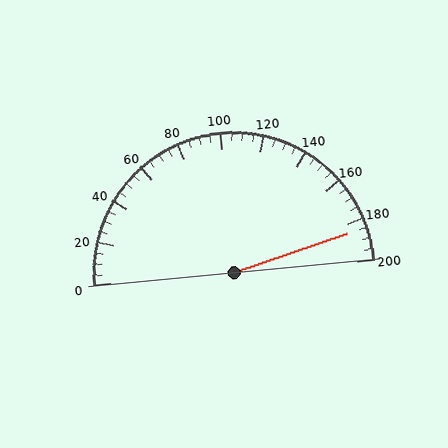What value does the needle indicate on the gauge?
The needle indicates approximately 185.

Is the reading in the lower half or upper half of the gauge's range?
The reading is in the upper half of the range (0 to 200).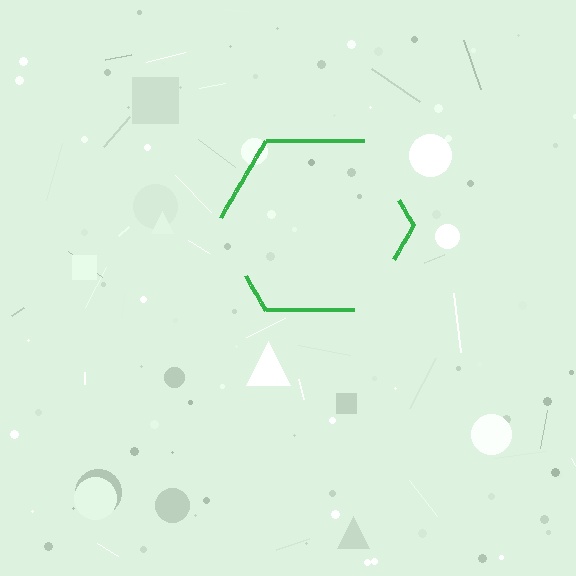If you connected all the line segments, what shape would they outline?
They would outline a hexagon.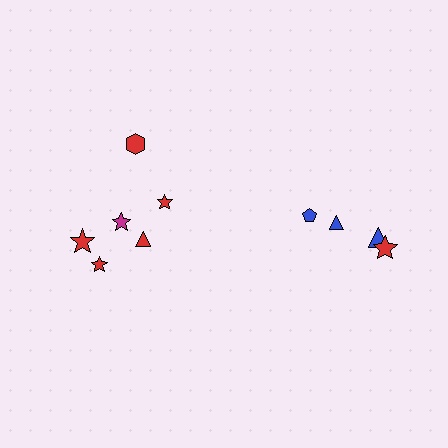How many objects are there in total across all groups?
There are 10 objects.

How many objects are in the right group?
There are 4 objects.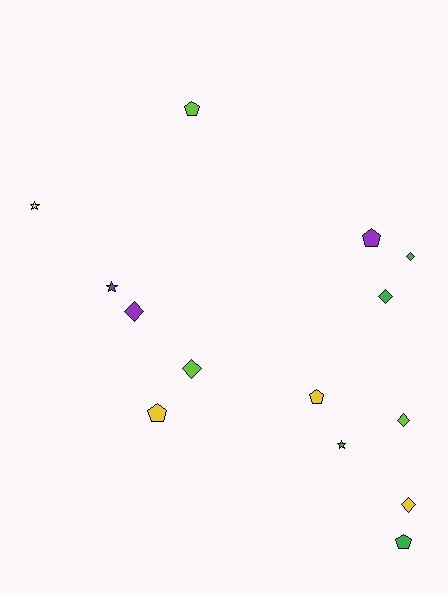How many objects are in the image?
There are 14 objects.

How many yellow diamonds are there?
There is 1 yellow diamond.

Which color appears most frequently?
Green, with 4 objects.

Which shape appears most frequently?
Diamond, with 6 objects.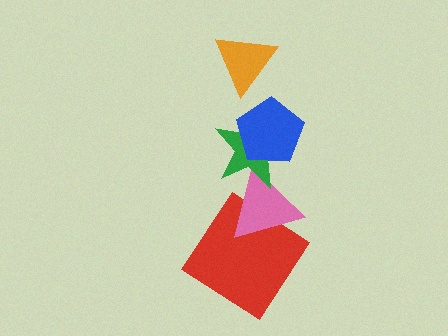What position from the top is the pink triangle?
The pink triangle is 4th from the top.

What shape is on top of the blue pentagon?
The orange triangle is on top of the blue pentagon.